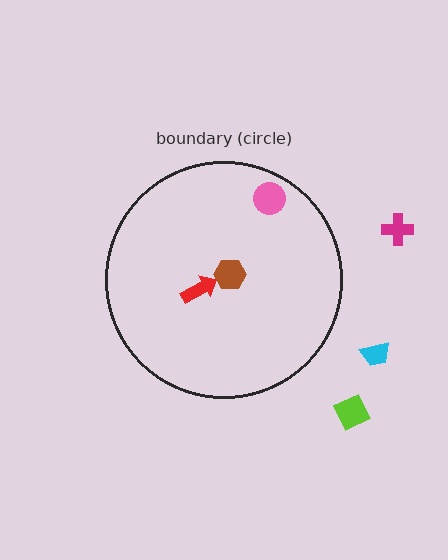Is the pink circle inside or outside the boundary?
Inside.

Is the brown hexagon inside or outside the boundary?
Inside.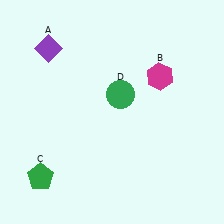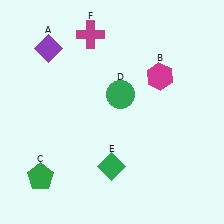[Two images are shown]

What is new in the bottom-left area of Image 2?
A green diamond (E) was added in the bottom-left area of Image 2.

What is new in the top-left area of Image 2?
A magenta cross (F) was added in the top-left area of Image 2.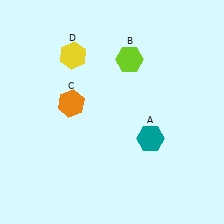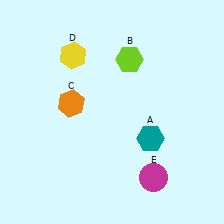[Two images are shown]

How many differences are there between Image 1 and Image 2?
There is 1 difference between the two images.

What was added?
A magenta circle (E) was added in Image 2.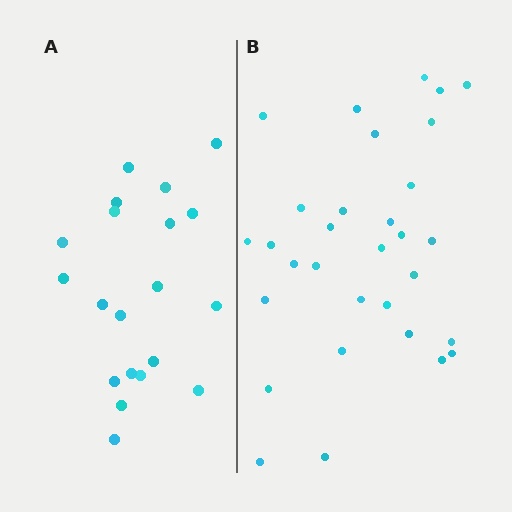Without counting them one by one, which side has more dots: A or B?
Region B (the right region) has more dots.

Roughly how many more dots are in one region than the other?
Region B has roughly 12 or so more dots than region A.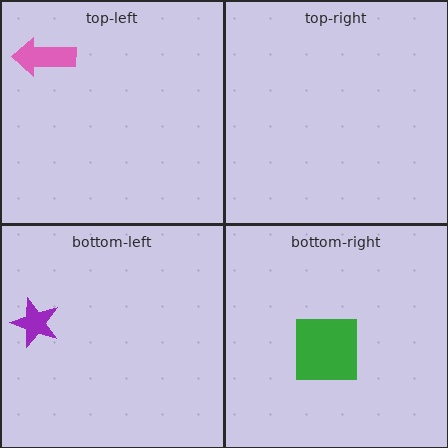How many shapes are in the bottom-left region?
1.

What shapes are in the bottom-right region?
The green square.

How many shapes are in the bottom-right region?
1.